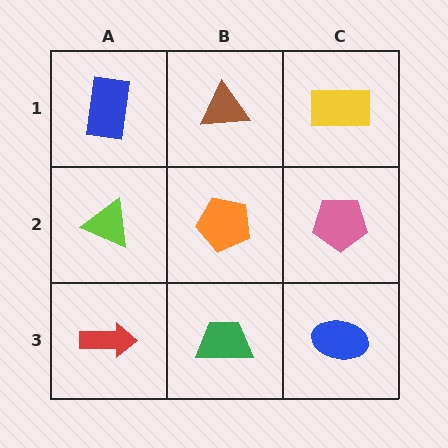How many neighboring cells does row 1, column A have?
2.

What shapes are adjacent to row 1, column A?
A lime triangle (row 2, column A), a brown triangle (row 1, column B).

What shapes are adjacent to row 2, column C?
A yellow rectangle (row 1, column C), a blue ellipse (row 3, column C), an orange pentagon (row 2, column B).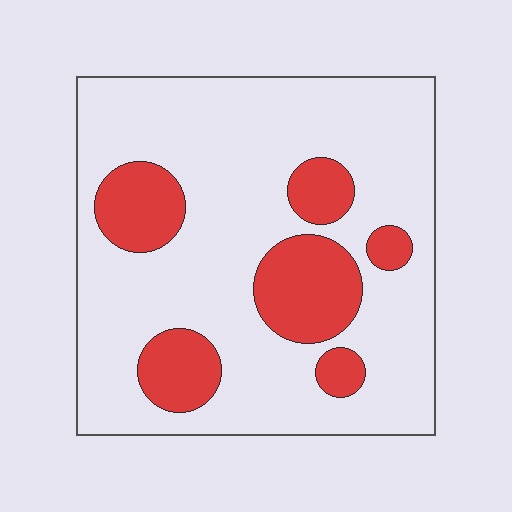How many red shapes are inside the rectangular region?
6.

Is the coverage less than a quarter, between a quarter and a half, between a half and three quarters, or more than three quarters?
Less than a quarter.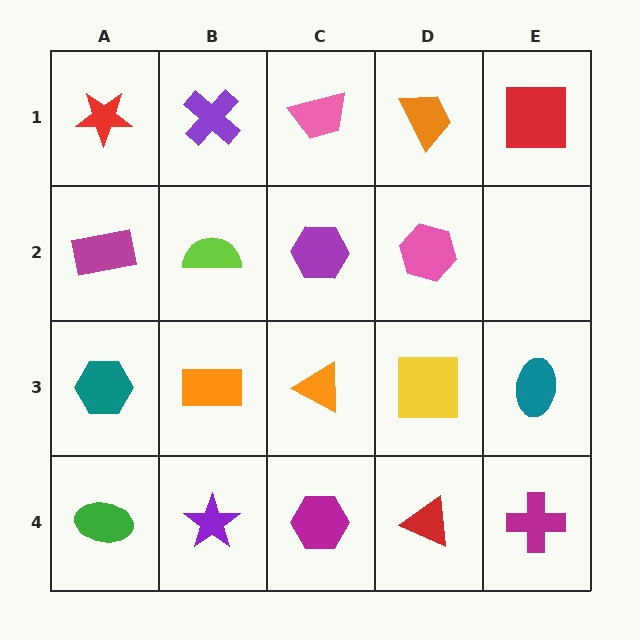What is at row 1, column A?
A red star.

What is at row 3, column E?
A teal ellipse.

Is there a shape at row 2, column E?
No, that cell is empty.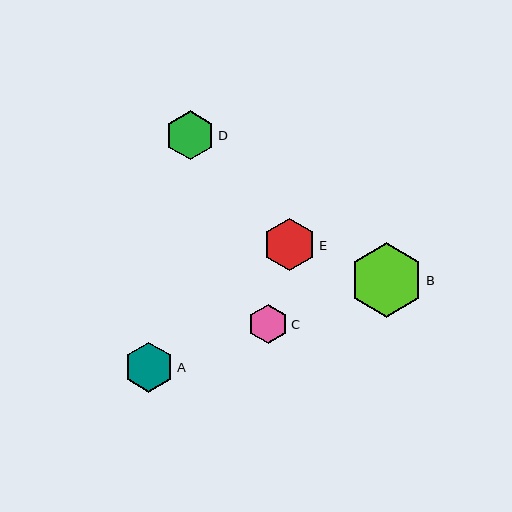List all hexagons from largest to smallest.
From largest to smallest: B, E, A, D, C.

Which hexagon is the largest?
Hexagon B is the largest with a size of approximately 74 pixels.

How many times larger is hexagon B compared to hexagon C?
Hexagon B is approximately 1.9 times the size of hexagon C.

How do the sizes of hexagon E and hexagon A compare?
Hexagon E and hexagon A are approximately the same size.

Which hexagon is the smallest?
Hexagon C is the smallest with a size of approximately 40 pixels.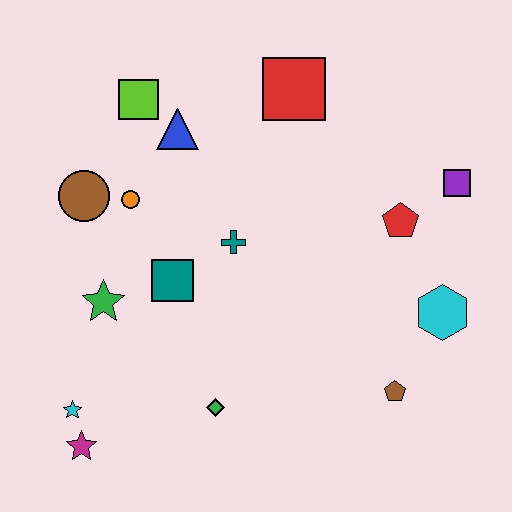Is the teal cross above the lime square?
No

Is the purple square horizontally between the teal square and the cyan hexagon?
No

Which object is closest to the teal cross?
The teal square is closest to the teal cross.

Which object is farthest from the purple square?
The magenta star is farthest from the purple square.